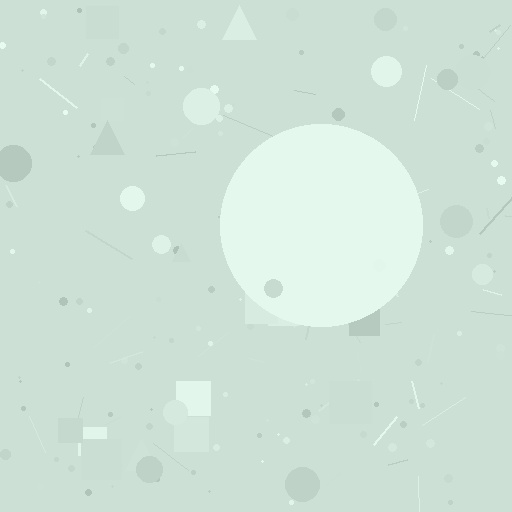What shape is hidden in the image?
A circle is hidden in the image.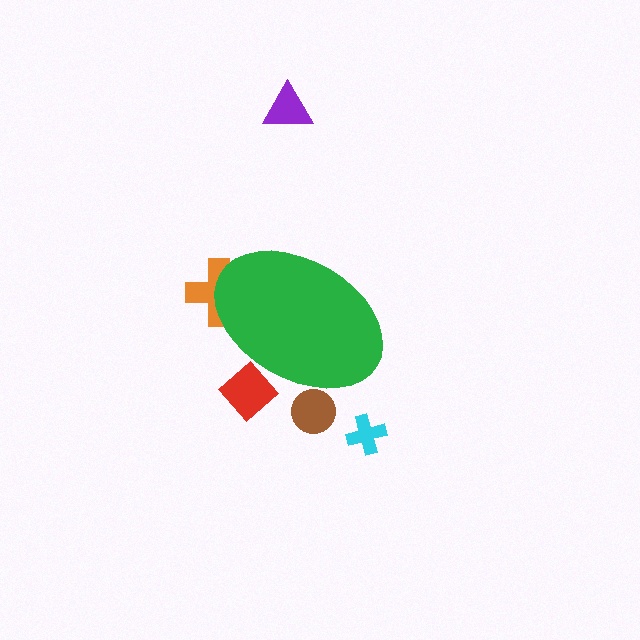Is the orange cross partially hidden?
Yes, the orange cross is partially hidden behind the green ellipse.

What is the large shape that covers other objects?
A green ellipse.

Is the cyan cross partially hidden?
No, the cyan cross is fully visible.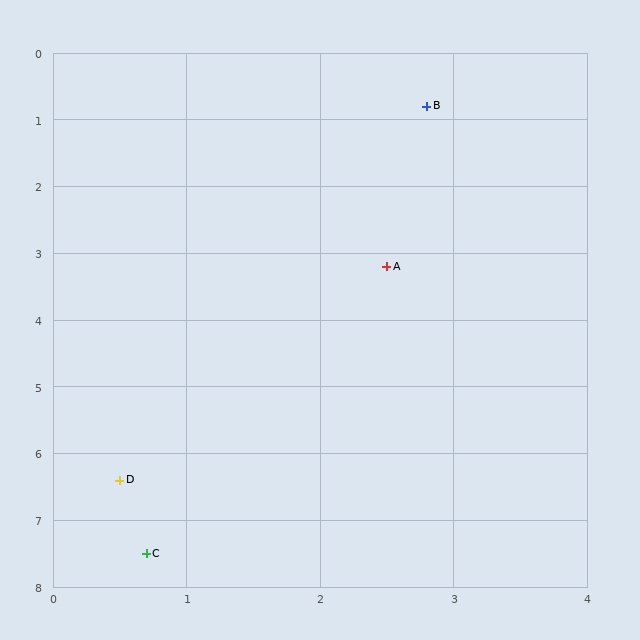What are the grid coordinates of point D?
Point D is at approximately (0.5, 6.4).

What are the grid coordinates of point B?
Point B is at approximately (2.8, 0.8).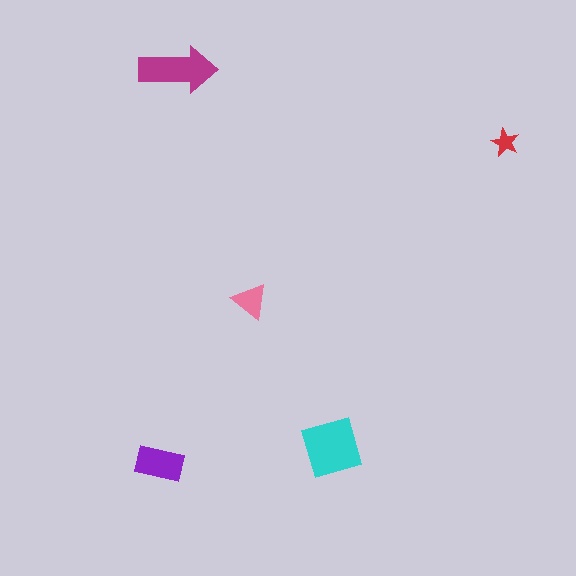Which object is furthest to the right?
The red star is rightmost.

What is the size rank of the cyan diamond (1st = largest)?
1st.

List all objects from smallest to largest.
The red star, the pink triangle, the purple rectangle, the magenta arrow, the cyan diamond.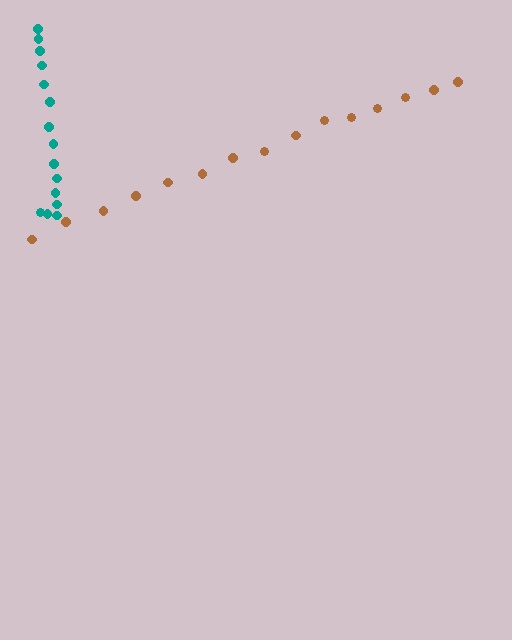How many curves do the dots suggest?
There are 2 distinct paths.